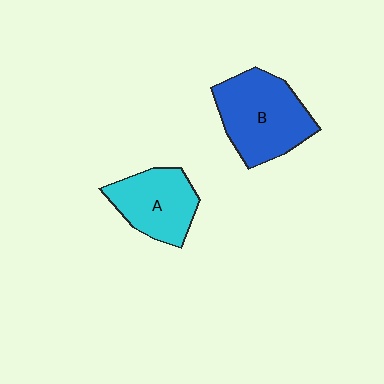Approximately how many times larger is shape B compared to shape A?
Approximately 1.3 times.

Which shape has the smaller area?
Shape A (cyan).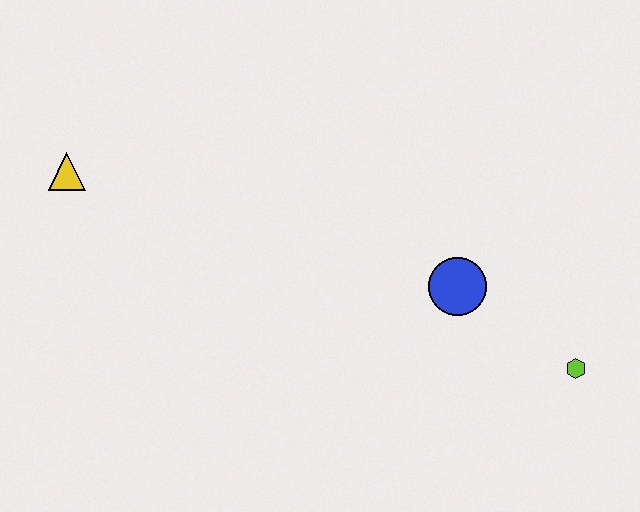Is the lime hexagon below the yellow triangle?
Yes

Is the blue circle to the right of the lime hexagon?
No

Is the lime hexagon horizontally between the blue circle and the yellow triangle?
No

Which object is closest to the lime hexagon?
The blue circle is closest to the lime hexagon.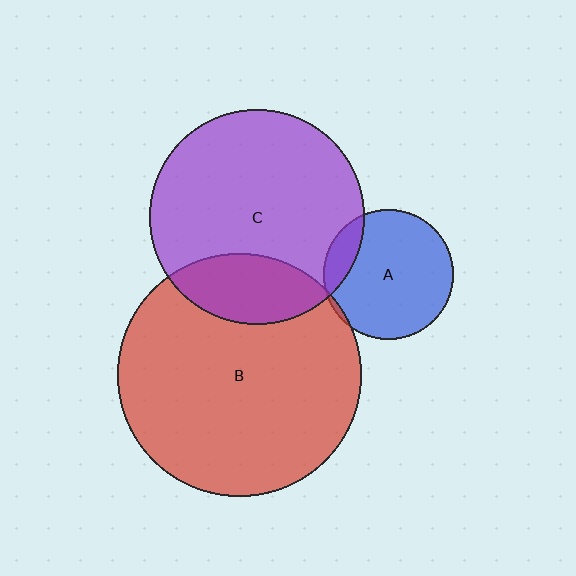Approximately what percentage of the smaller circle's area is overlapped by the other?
Approximately 5%.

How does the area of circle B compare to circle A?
Approximately 3.5 times.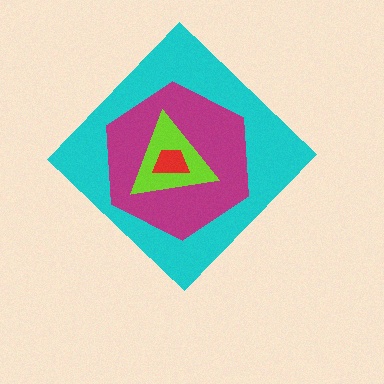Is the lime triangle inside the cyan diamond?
Yes.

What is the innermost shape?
The red trapezoid.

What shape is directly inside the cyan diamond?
The magenta hexagon.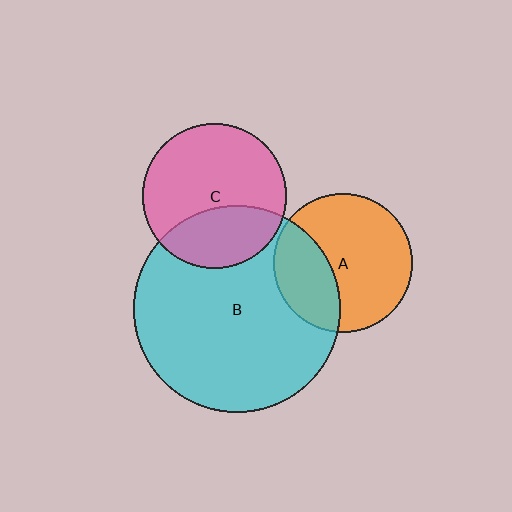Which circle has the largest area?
Circle B (cyan).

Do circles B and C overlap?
Yes.